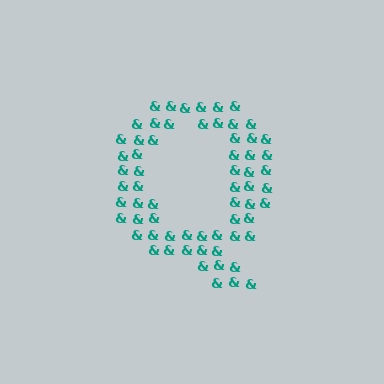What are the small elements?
The small elements are ampersands.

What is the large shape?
The large shape is the letter Q.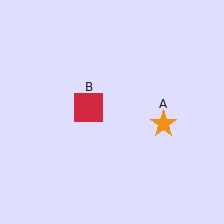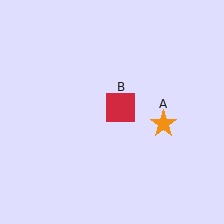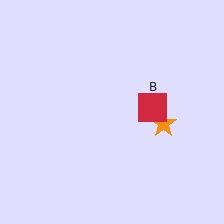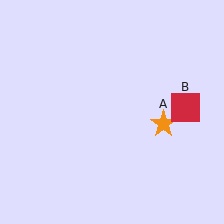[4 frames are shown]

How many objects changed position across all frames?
1 object changed position: red square (object B).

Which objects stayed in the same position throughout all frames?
Orange star (object A) remained stationary.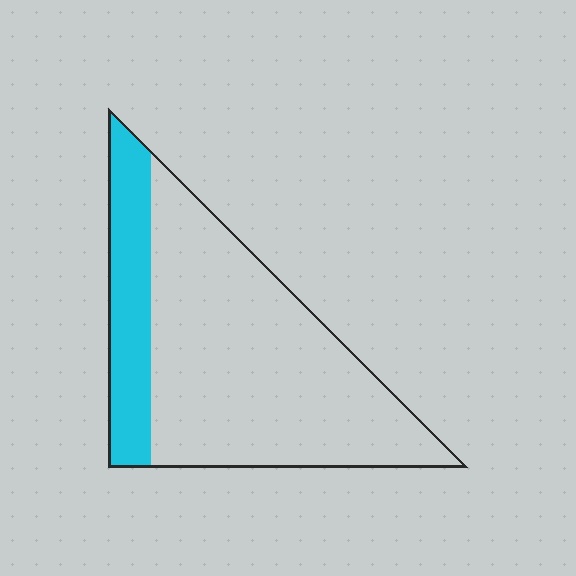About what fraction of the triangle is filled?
About one fifth (1/5).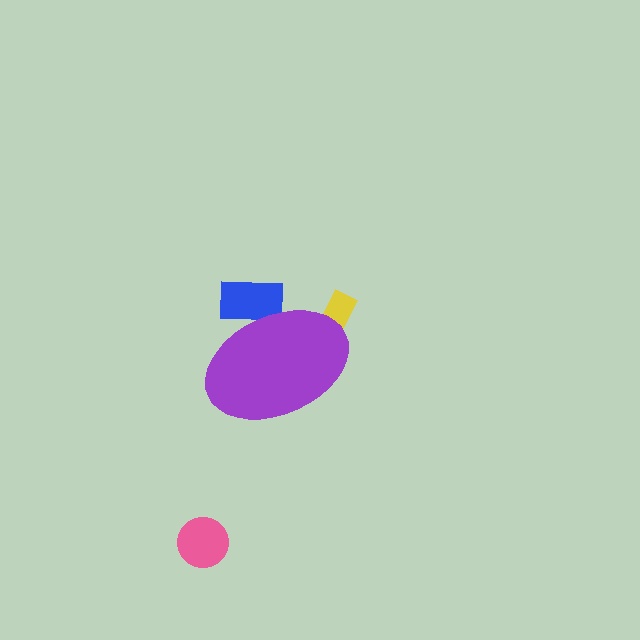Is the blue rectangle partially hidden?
Yes, the blue rectangle is partially hidden behind the purple ellipse.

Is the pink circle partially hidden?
No, the pink circle is fully visible.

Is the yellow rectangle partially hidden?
Yes, the yellow rectangle is partially hidden behind the purple ellipse.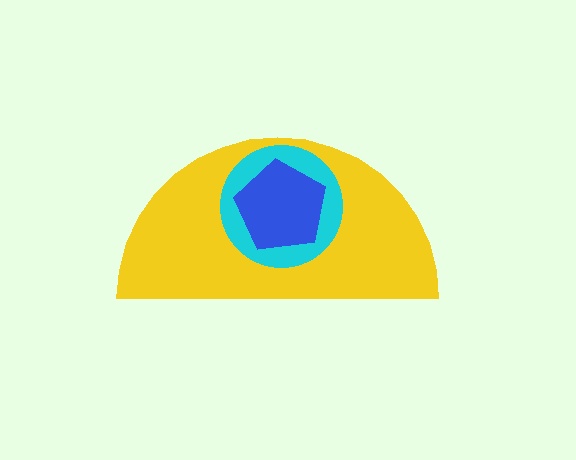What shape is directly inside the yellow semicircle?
The cyan circle.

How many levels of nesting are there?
3.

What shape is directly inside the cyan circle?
The blue pentagon.